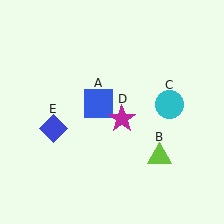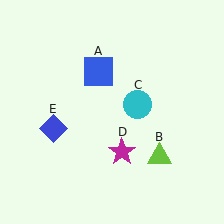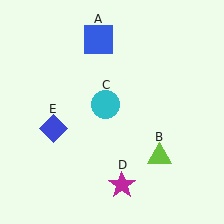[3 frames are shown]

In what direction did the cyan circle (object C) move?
The cyan circle (object C) moved left.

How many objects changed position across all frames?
3 objects changed position: blue square (object A), cyan circle (object C), magenta star (object D).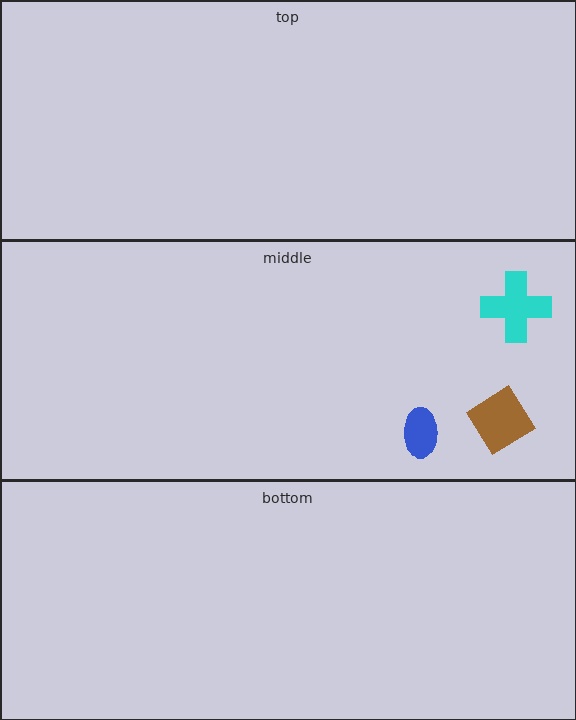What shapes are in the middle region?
The blue ellipse, the cyan cross, the brown diamond.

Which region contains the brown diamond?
The middle region.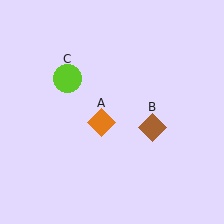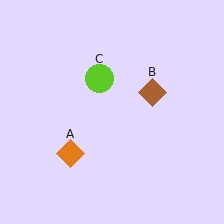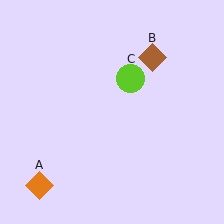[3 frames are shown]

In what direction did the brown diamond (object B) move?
The brown diamond (object B) moved up.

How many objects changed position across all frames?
3 objects changed position: orange diamond (object A), brown diamond (object B), lime circle (object C).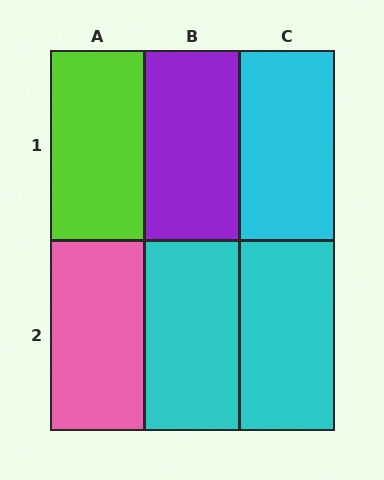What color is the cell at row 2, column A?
Pink.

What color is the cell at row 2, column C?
Cyan.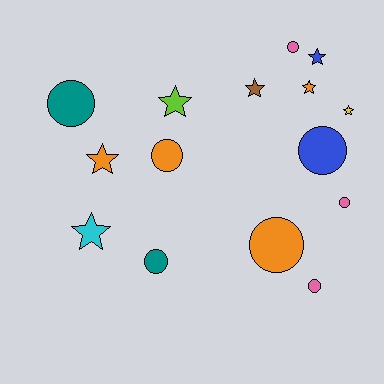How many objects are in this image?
There are 15 objects.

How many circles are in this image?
There are 8 circles.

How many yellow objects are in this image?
There is 1 yellow object.